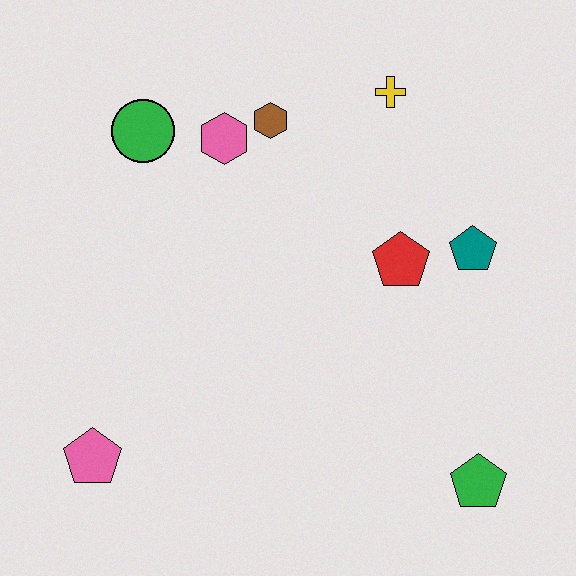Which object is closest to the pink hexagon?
The brown hexagon is closest to the pink hexagon.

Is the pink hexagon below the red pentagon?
No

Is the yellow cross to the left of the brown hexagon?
No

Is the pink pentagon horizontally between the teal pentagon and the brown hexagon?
No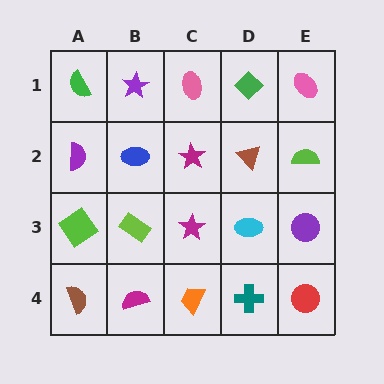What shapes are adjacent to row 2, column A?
A green semicircle (row 1, column A), a lime diamond (row 3, column A), a blue ellipse (row 2, column B).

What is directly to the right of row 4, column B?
An orange trapezoid.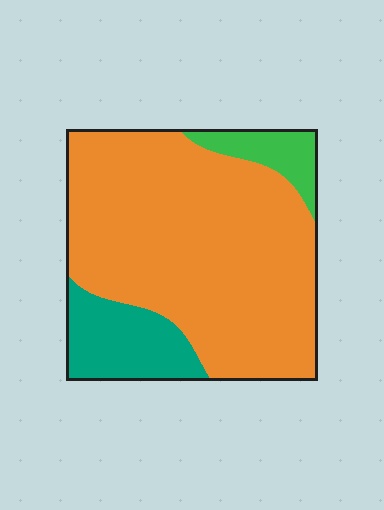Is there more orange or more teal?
Orange.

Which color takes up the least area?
Green, at roughly 10%.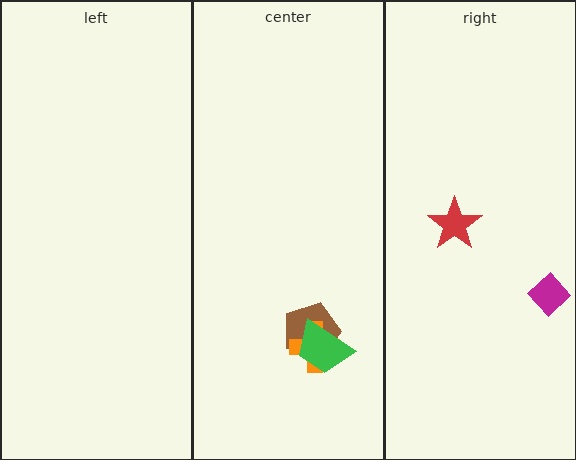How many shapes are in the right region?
2.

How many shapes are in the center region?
3.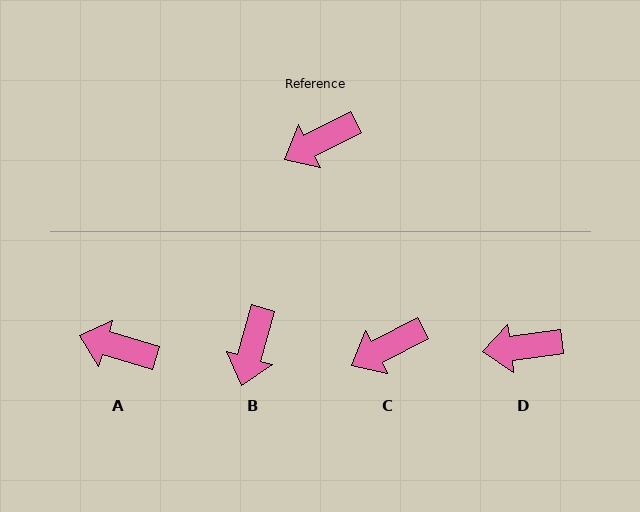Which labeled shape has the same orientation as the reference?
C.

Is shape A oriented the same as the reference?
No, it is off by about 44 degrees.